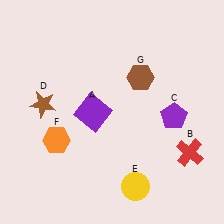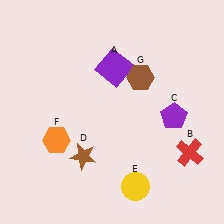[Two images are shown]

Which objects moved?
The objects that moved are: the purple square (A), the brown star (D).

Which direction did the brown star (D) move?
The brown star (D) moved down.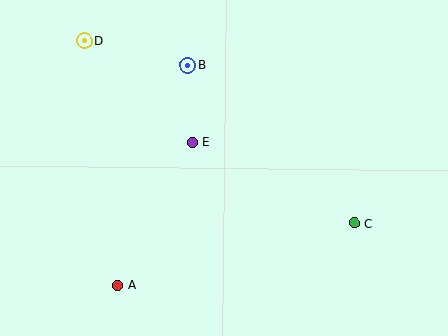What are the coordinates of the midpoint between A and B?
The midpoint between A and B is at (153, 175).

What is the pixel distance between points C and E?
The distance between C and E is 182 pixels.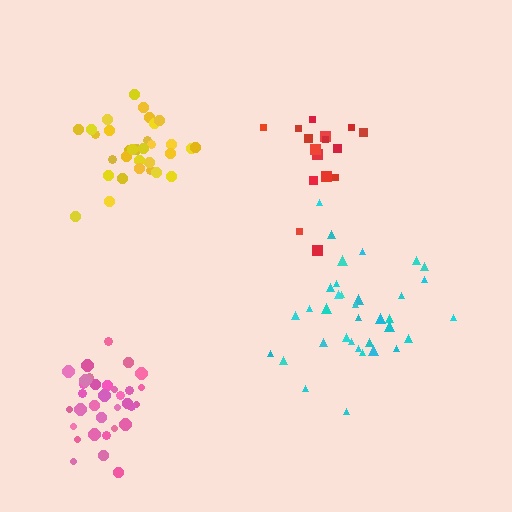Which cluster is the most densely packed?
Pink.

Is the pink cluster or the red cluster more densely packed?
Pink.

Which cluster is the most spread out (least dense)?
Cyan.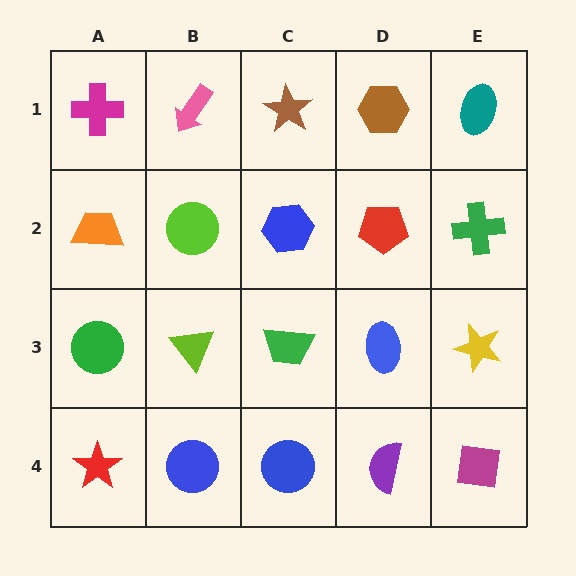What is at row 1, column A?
A magenta cross.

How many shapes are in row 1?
5 shapes.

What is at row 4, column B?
A blue circle.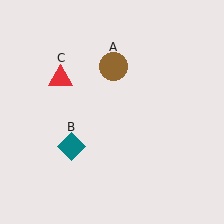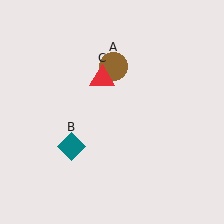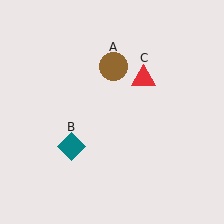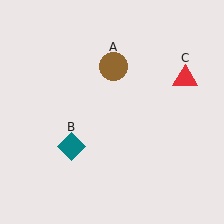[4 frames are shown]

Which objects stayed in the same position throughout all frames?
Brown circle (object A) and teal diamond (object B) remained stationary.